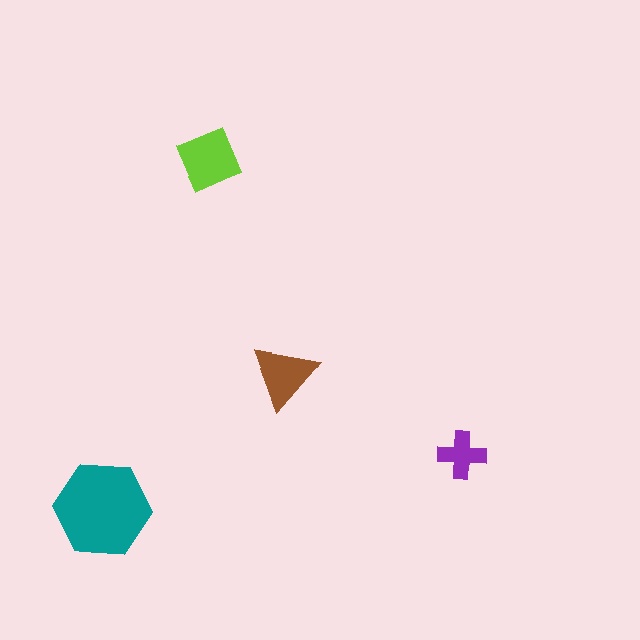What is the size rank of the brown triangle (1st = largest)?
3rd.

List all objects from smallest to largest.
The purple cross, the brown triangle, the lime diamond, the teal hexagon.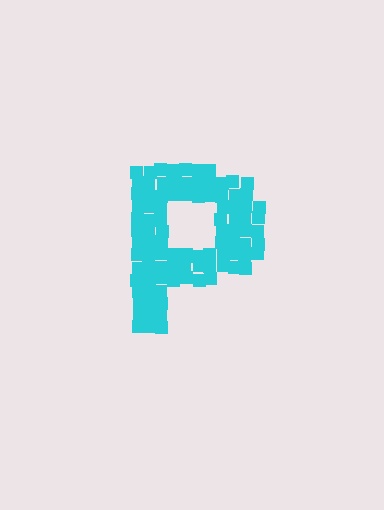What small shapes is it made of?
It is made of small squares.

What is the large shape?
The large shape is the letter P.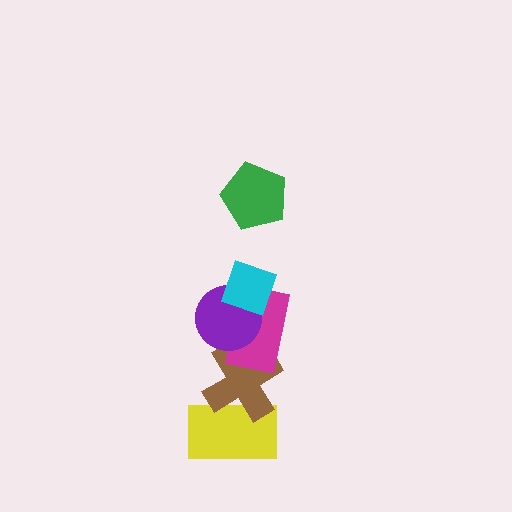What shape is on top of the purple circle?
The cyan diamond is on top of the purple circle.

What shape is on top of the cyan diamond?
The green pentagon is on top of the cyan diamond.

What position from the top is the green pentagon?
The green pentagon is 1st from the top.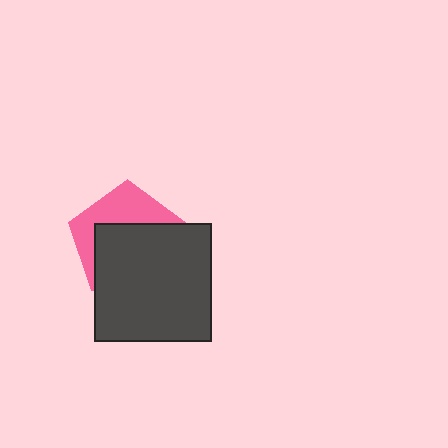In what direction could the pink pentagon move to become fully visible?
The pink pentagon could move up. That would shift it out from behind the dark gray square entirely.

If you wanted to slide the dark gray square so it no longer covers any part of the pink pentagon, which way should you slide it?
Slide it down — that is the most direct way to separate the two shapes.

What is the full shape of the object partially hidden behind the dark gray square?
The partially hidden object is a pink pentagon.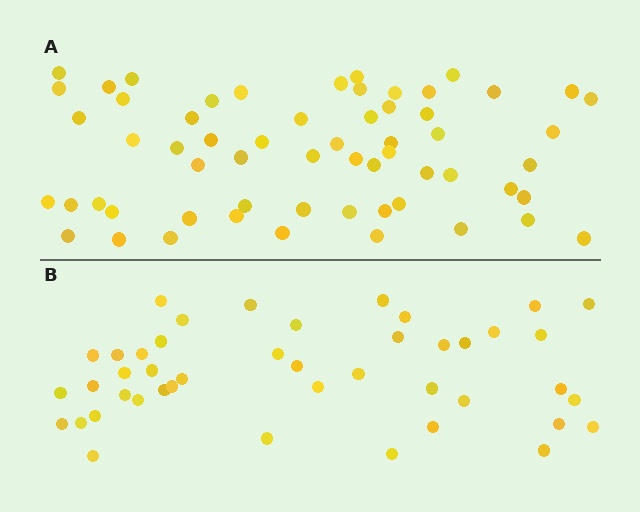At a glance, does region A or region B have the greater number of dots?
Region A (the top region) has more dots.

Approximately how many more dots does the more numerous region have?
Region A has approximately 15 more dots than region B.